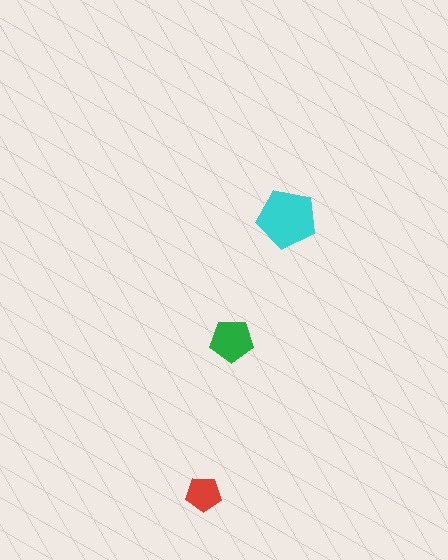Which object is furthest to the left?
The red pentagon is leftmost.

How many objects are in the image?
There are 3 objects in the image.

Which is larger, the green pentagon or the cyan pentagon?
The cyan one.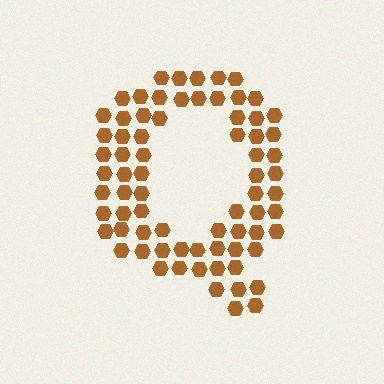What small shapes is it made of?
It is made of small hexagons.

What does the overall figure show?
The overall figure shows the letter Q.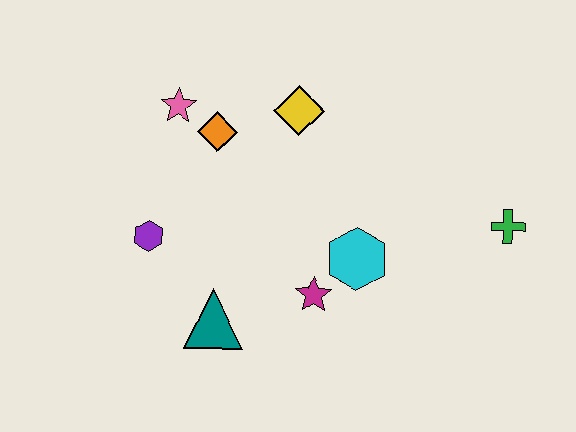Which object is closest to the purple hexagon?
The teal triangle is closest to the purple hexagon.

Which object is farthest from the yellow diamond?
The green cross is farthest from the yellow diamond.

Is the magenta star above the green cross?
No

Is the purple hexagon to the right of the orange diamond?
No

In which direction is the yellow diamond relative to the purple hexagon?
The yellow diamond is to the right of the purple hexagon.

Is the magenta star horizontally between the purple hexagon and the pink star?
No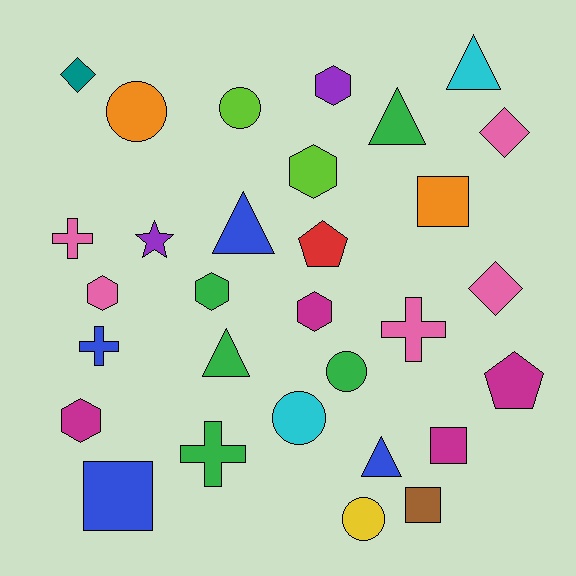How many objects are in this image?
There are 30 objects.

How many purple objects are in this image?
There are 2 purple objects.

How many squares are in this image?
There are 4 squares.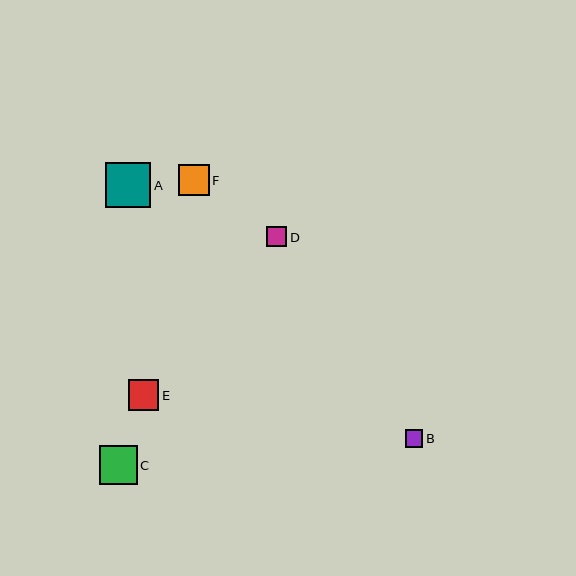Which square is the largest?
Square A is the largest with a size of approximately 45 pixels.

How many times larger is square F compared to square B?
Square F is approximately 1.7 times the size of square B.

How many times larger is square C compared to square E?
Square C is approximately 1.3 times the size of square E.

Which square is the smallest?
Square B is the smallest with a size of approximately 18 pixels.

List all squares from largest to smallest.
From largest to smallest: A, C, E, F, D, B.